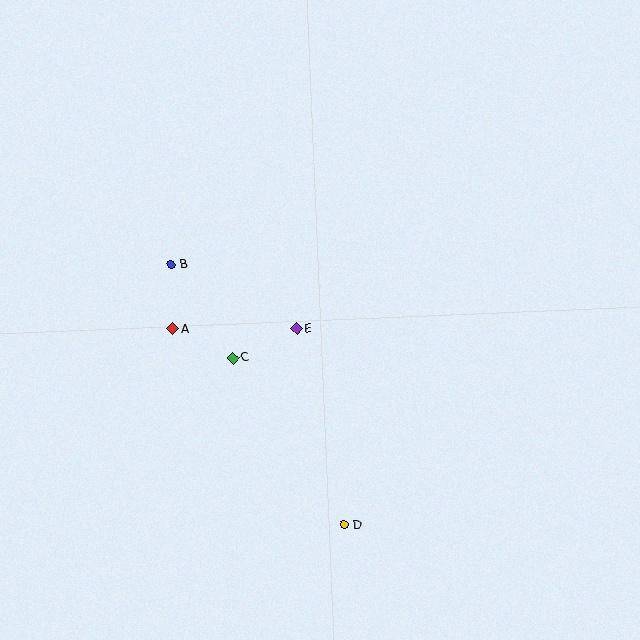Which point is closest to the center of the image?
Point E at (297, 329) is closest to the center.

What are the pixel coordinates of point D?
Point D is at (344, 525).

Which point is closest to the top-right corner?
Point E is closest to the top-right corner.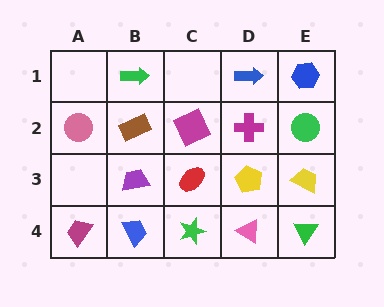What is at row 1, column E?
A blue hexagon.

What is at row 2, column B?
A brown rectangle.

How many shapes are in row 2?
5 shapes.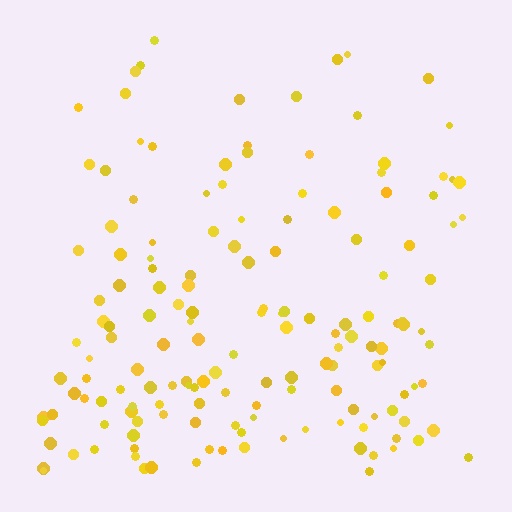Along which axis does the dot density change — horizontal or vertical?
Vertical.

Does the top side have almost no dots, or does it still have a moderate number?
Still a moderate number, just noticeably fewer than the bottom.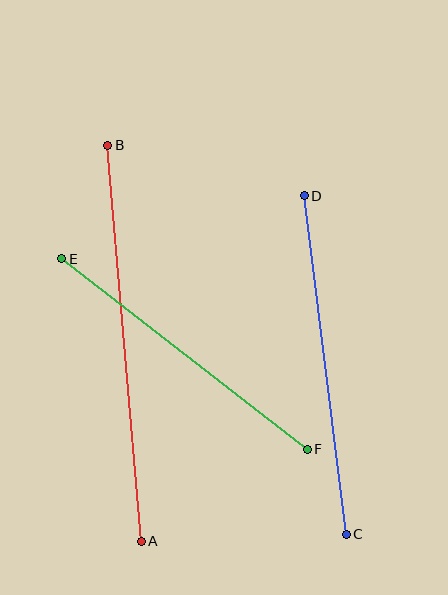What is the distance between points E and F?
The distance is approximately 311 pixels.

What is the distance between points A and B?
The distance is approximately 398 pixels.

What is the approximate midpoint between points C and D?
The midpoint is at approximately (325, 365) pixels.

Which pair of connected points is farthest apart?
Points A and B are farthest apart.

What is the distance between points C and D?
The distance is approximately 341 pixels.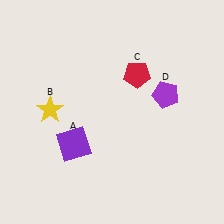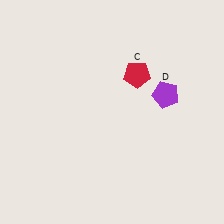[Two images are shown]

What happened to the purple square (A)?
The purple square (A) was removed in Image 2. It was in the bottom-left area of Image 1.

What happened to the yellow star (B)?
The yellow star (B) was removed in Image 2. It was in the top-left area of Image 1.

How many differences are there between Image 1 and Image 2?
There are 2 differences between the two images.